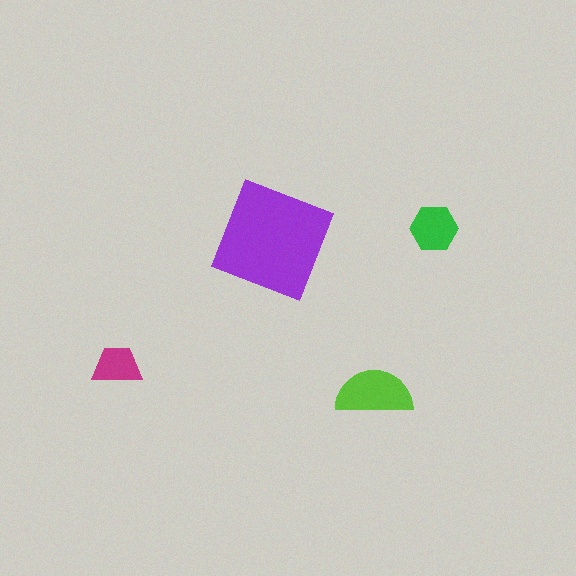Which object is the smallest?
The magenta trapezoid.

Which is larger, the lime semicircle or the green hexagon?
The lime semicircle.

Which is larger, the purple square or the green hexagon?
The purple square.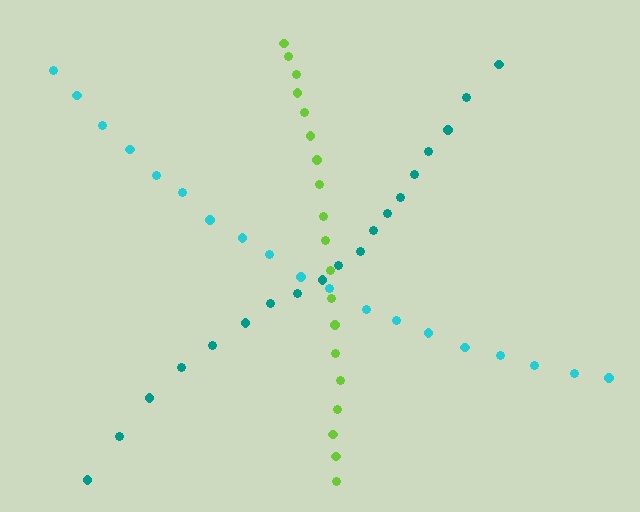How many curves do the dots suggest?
There are 3 distinct paths.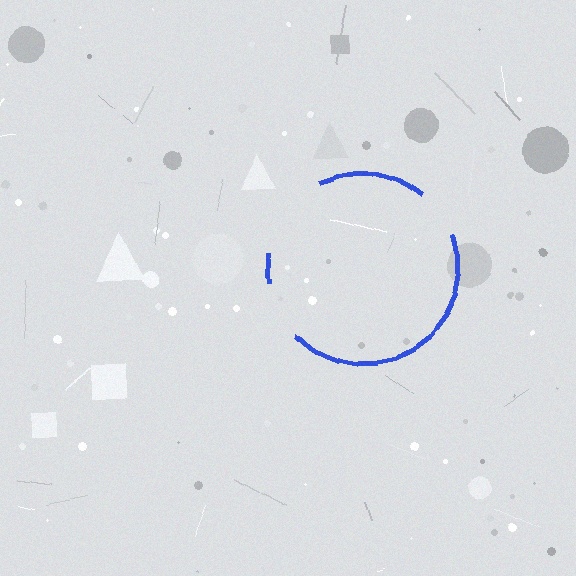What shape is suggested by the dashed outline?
The dashed outline suggests a circle.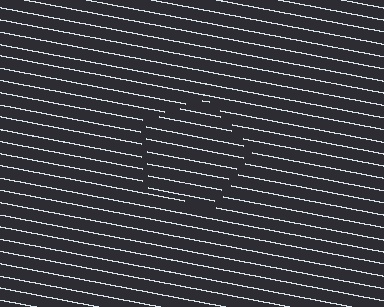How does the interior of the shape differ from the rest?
The interior of the shape contains the same grating, shifted by half a period — the contour is defined by the phase discontinuity where line-ends from the inner and outer gratings abut.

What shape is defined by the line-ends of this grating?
An illusory pentagon. The interior of the shape contains the same grating, shifted by half a period — the contour is defined by the phase discontinuity where line-ends from the inner and outer gratings abut.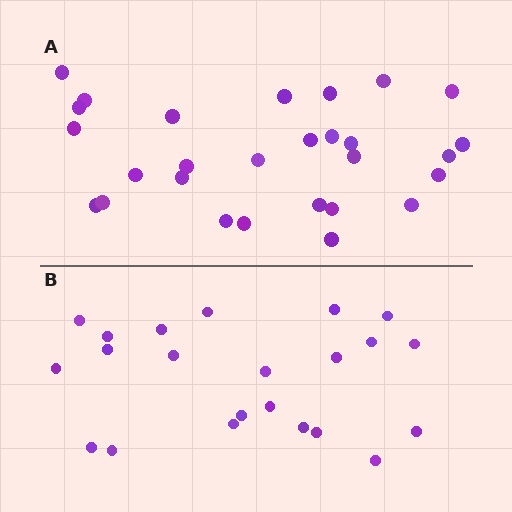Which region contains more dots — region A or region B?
Region A (the top region) has more dots.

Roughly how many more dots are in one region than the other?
Region A has about 6 more dots than region B.